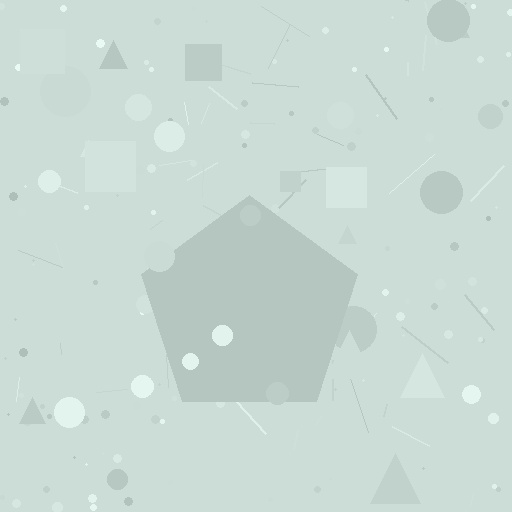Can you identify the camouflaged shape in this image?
The camouflaged shape is a pentagon.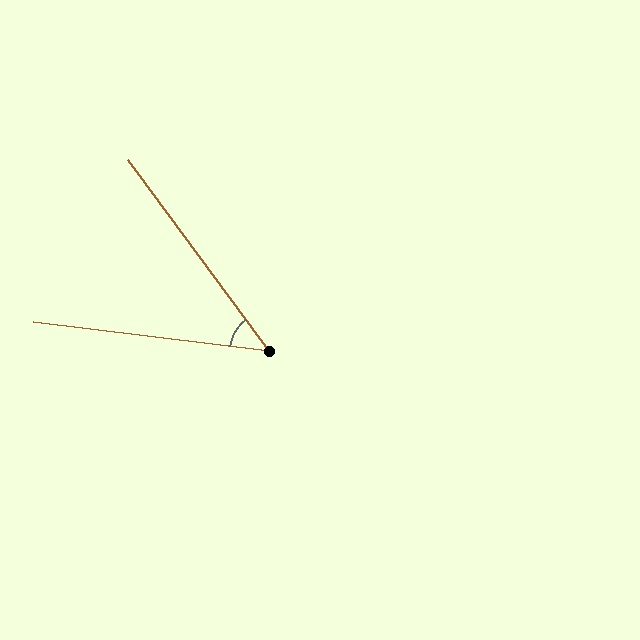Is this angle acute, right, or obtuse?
It is acute.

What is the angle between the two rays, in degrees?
Approximately 47 degrees.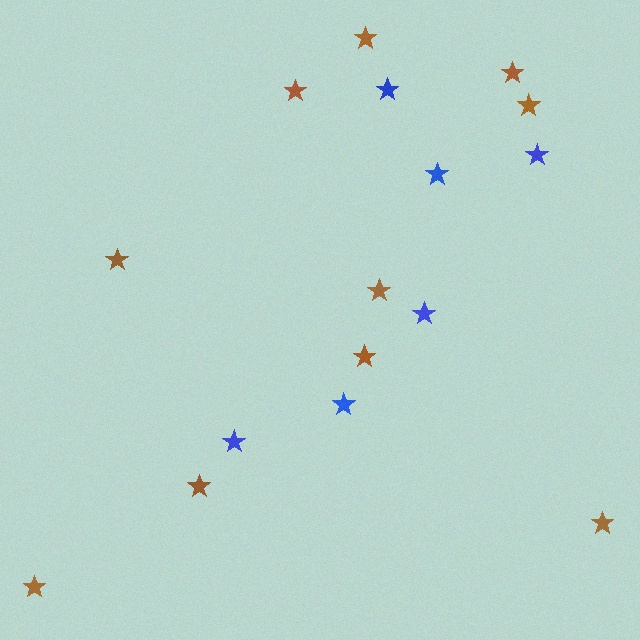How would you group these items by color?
There are 2 groups: one group of blue stars (6) and one group of brown stars (10).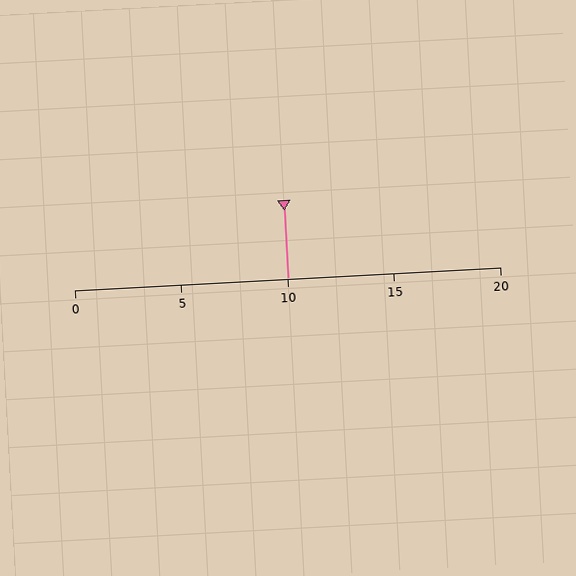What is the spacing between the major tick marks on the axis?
The major ticks are spaced 5 apart.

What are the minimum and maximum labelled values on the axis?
The axis runs from 0 to 20.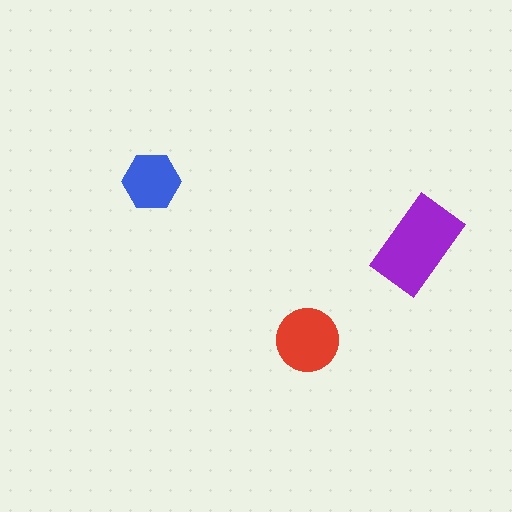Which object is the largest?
The purple rectangle.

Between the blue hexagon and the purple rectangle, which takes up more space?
The purple rectangle.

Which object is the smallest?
The blue hexagon.